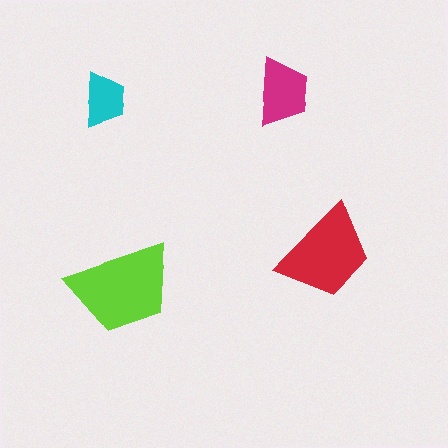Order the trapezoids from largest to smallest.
the lime one, the red one, the magenta one, the cyan one.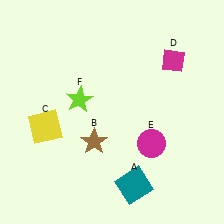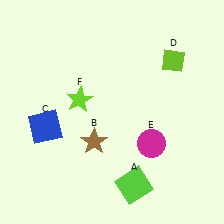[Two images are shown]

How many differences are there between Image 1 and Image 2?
There are 3 differences between the two images.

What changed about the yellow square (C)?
In Image 1, C is yellow. In Image 2, it changed to blue.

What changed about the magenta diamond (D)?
In Image 1, D is magenta. In Image 2, it changed to lime.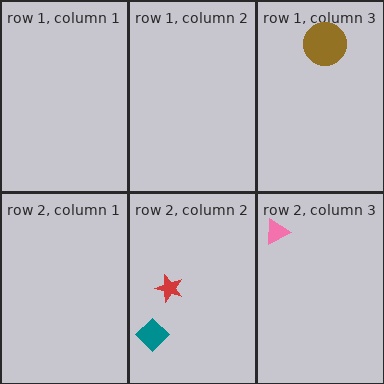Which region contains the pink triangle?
The row 2, column 3 region.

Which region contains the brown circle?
The row 1, column 3 region.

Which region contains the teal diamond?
The row 2, column 2 region.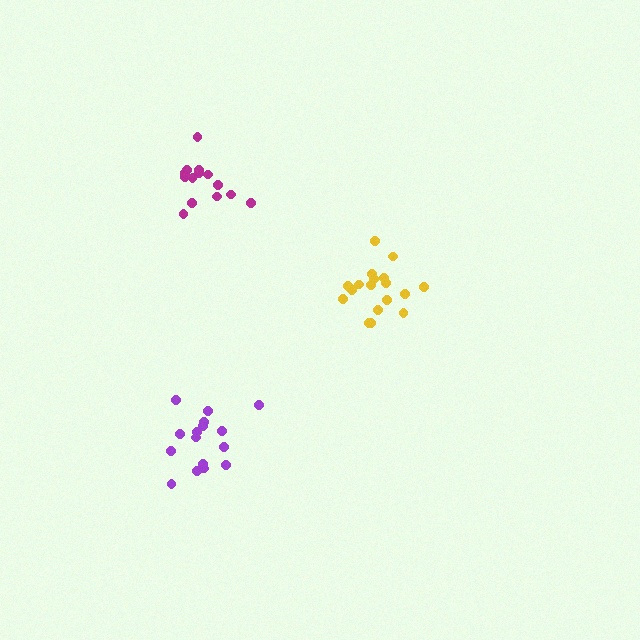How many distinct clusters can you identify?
There are 3 distinct clusters.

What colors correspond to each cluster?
The clusters are colored: yellow, purple, magenta.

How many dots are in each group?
Group 1: 18 dots, Group 2: 16 dots, Group 3: 14 dots (48 total).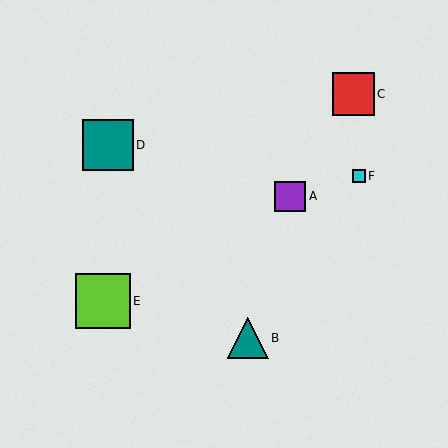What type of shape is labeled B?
Shape B is a teal triangle.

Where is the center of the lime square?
The center of the lime square is at (103, 301).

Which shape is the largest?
The lime square (labeled E) is the largest.